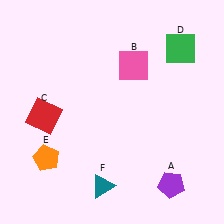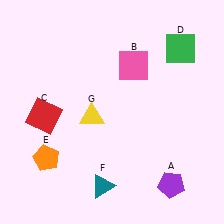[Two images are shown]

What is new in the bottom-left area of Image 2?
A yellow triangle (G) was added in the bottom-left area of Image 2.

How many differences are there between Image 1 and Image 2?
There is 1 difference between the two images.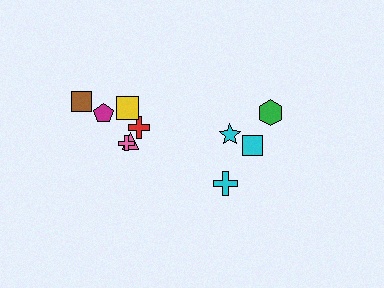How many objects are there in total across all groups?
There are 10 objects.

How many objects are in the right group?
There are 4 objects.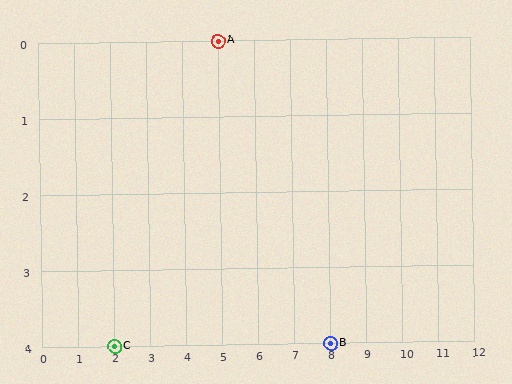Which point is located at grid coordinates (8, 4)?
Point B is at (8, 4).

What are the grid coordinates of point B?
Point B is at grid coordinates (8, 4).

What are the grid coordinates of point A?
Point A is at grid coordinates (5, 0).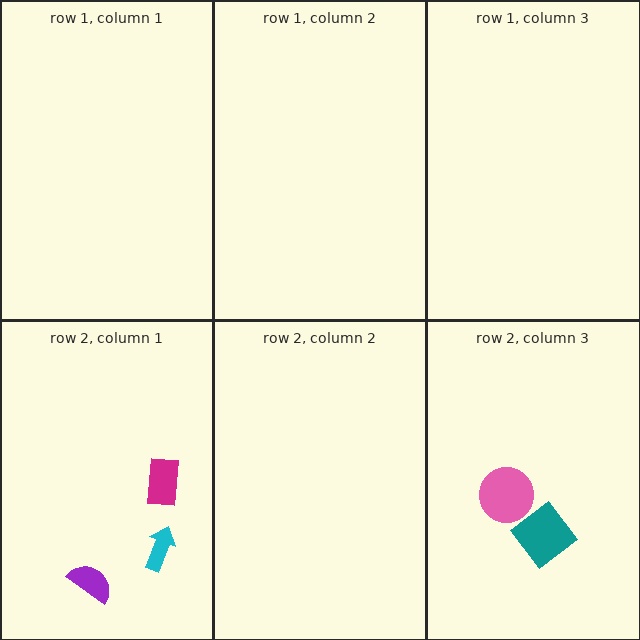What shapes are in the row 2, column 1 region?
The magenta rectangle, the cyan arrow, the purple semicircle.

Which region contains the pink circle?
The row 2, column 3 region.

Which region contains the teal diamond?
The row 2, column 3 region.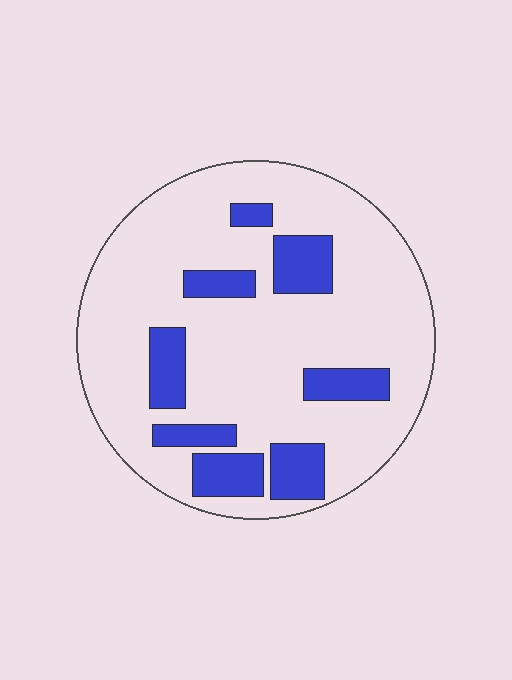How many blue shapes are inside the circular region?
8.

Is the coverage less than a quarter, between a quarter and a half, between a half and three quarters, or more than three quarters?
Less than a quarter.